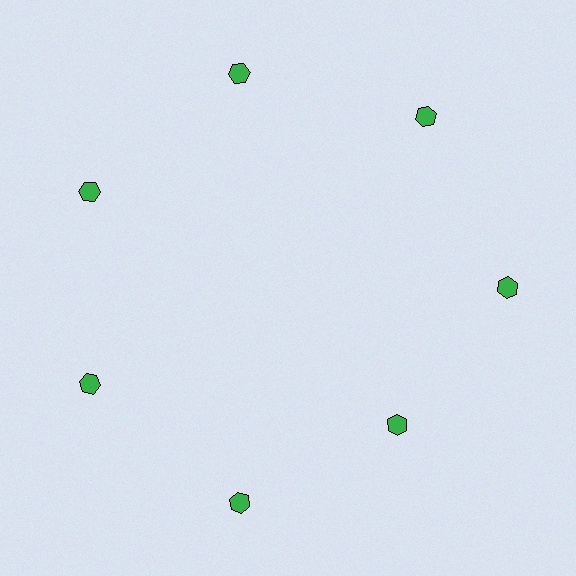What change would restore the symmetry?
The symmetry would be restored by moving it outward, back onto the ring so that all 7 hexagons sit at equal angles and equal distance from the center.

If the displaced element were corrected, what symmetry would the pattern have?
It would have 7-fold rotational symmetry — the pattern would map onto itself every 51 degrees.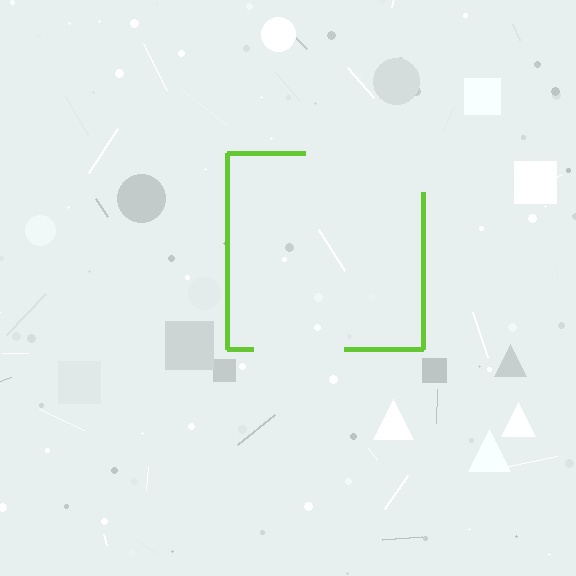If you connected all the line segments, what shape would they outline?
They would outline a square.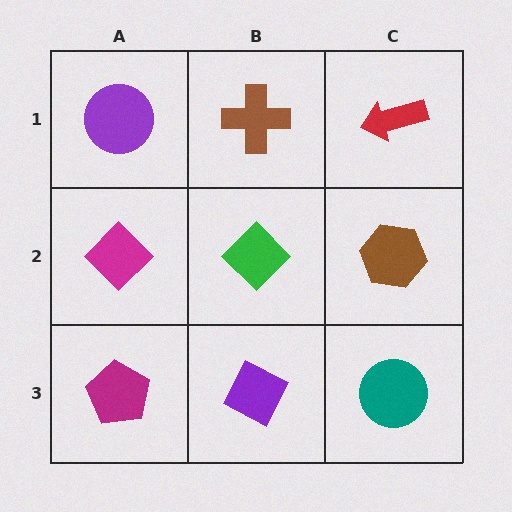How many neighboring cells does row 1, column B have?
3.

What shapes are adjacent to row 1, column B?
A green diamond (row 2, column B), a purple circle (row 1, column A), a red arrow (row 1, column C).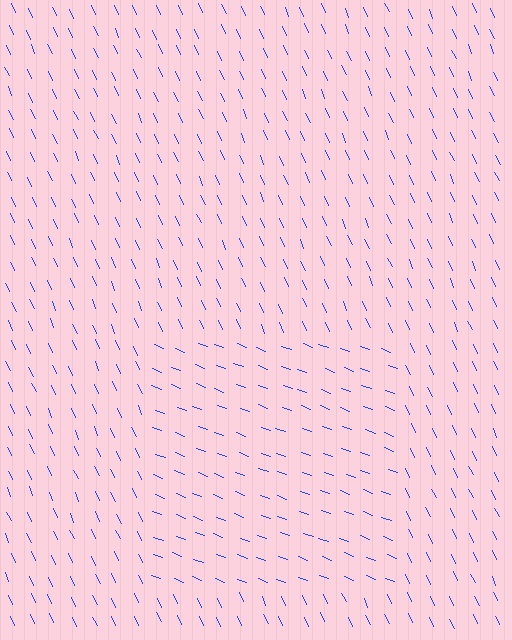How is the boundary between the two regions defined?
The boundary is defined purely by a change in line orientation (approximately 45 degrees difference). All lines are the same color and thickness.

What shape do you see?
I see a rectangle.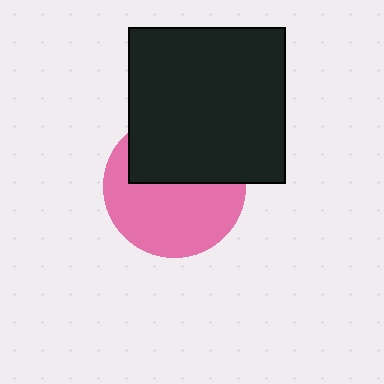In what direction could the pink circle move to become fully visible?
The pink circle could move down. That would shift it out from behind the black square entirely.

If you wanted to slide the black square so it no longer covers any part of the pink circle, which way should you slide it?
Slide it up — that is the most direct way to separate the two shapes.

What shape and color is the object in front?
The object in front is a black square.